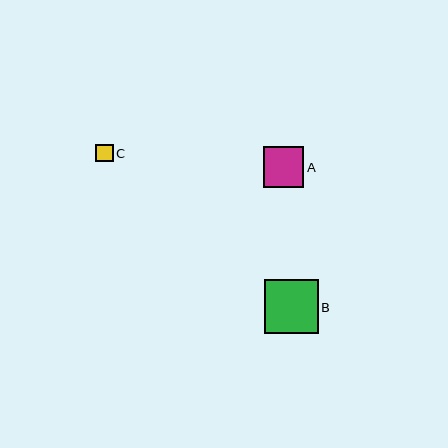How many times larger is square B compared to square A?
Square B is approximately 1.3 times the size of square A.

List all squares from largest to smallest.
From largest to smallest: B, A, C.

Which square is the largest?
Square B is the largest with a size of approximately 54 pixels.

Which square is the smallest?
Square C is the smallest with a size of approximately 17 pixels.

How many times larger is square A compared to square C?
Square A is approximately 2.3 times the size of square C.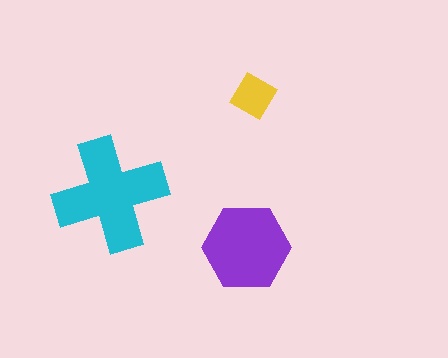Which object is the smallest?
The yellow diamond.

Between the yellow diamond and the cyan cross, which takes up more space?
The cyan cross.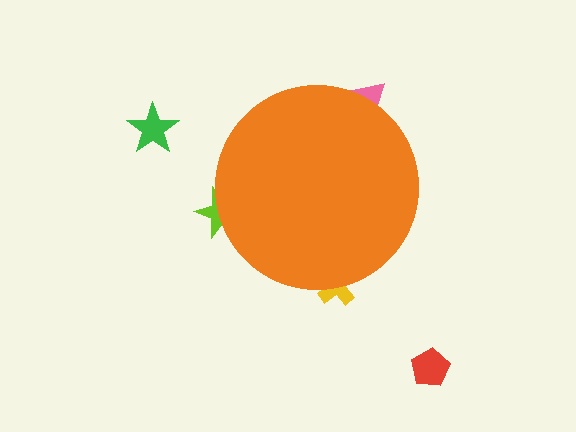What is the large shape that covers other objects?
An orange circle.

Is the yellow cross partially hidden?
Yes, the yellow cross is partially hidden behind the orange circle.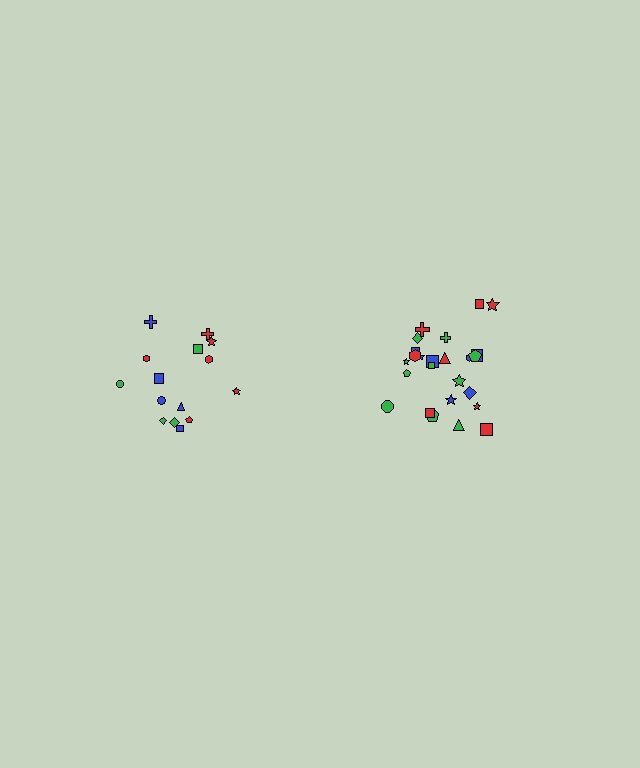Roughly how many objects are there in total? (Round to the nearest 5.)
Roughly 40 objects in total.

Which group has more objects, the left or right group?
The right group.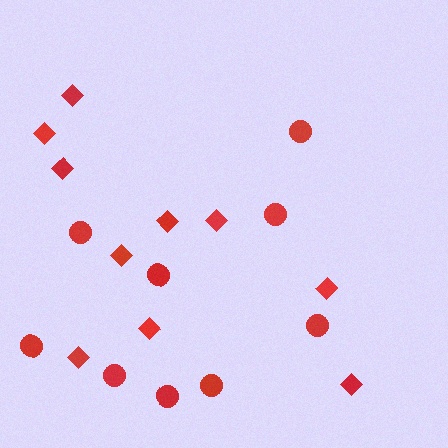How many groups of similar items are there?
There are 2 groups: one group of diamonds (10) and one group of circles (9).